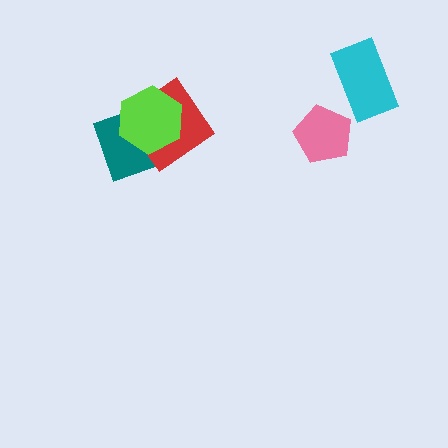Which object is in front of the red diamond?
The lime hexagon is in front of the red diamond.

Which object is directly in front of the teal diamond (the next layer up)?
The red diamond is directly in front of the teal diamond.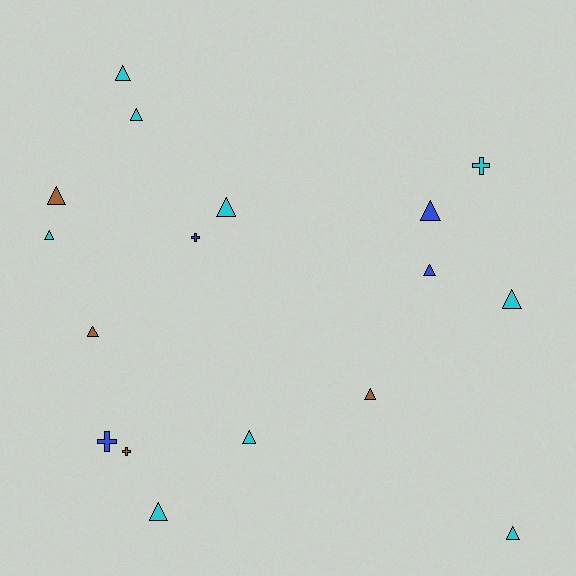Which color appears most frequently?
Cyan, with 9 objects.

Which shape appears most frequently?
Triangle, with 13 objects.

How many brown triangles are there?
There are 3 brown triangles.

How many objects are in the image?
There are 17 objects.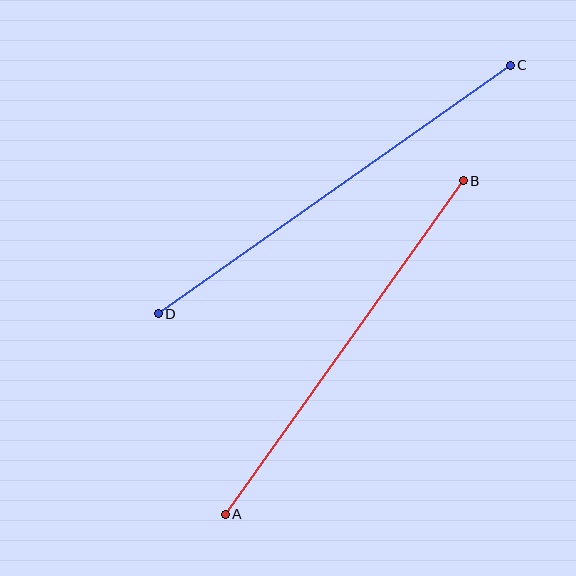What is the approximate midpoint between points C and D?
The midpoint is at approximately (334, 190) pixels.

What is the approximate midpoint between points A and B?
The midpoint is at approximately (344, 347) pixels.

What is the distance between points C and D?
The distance is approximately 431 pixels.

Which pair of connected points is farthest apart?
Points C and D are farthest apart.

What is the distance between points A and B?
The distance is approximately 410 pixels.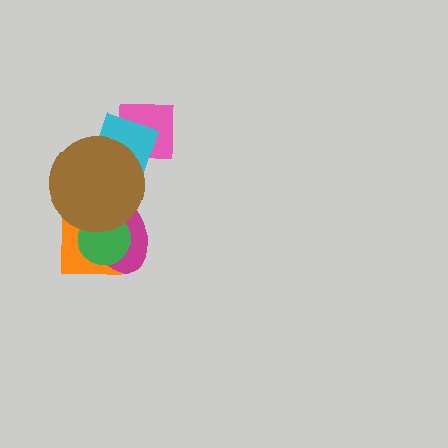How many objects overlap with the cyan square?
2 objects overlap with the cyan square.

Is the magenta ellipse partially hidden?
Yes, it is partially covered by another shape.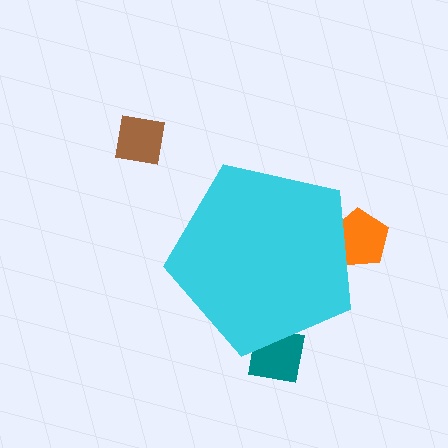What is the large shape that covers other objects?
A cyan pentagon.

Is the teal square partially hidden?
Yes, the teal square is partially hidden behind the cyan pentagon.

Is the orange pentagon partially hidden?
Yes, the orange pentagon is partially hidden behind the cyan pentagon.